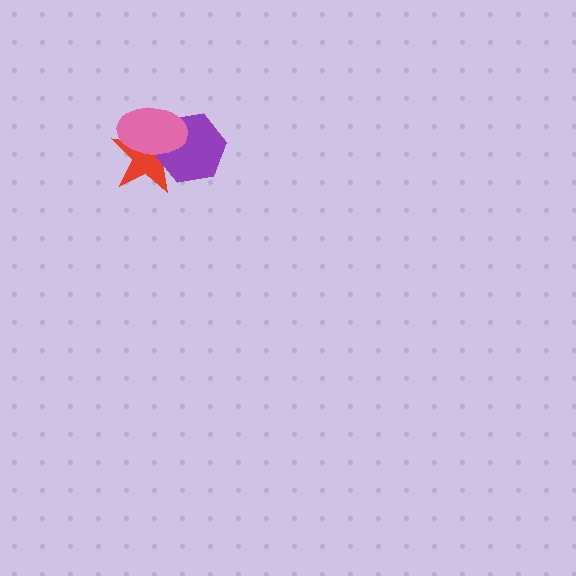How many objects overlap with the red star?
2 objects overlap with the red star.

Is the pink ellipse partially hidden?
No, no other shape covers it.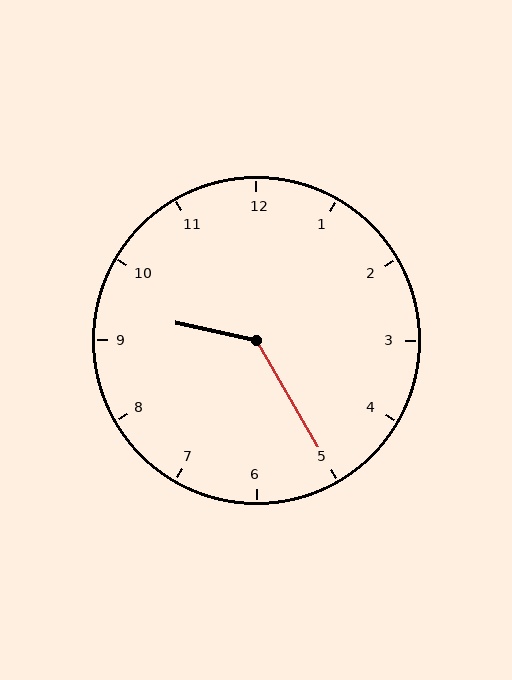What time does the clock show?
9:25.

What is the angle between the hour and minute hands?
Approximately 132 degrees.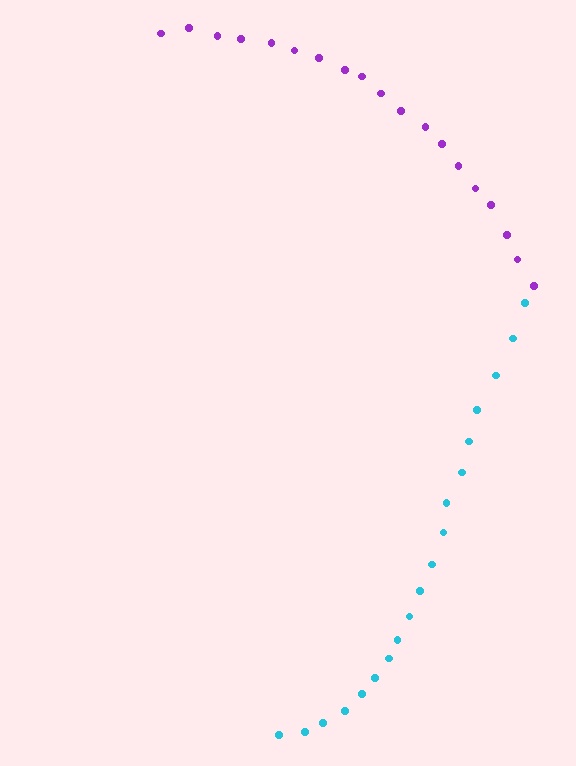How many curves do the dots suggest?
There are 2 distinct paths.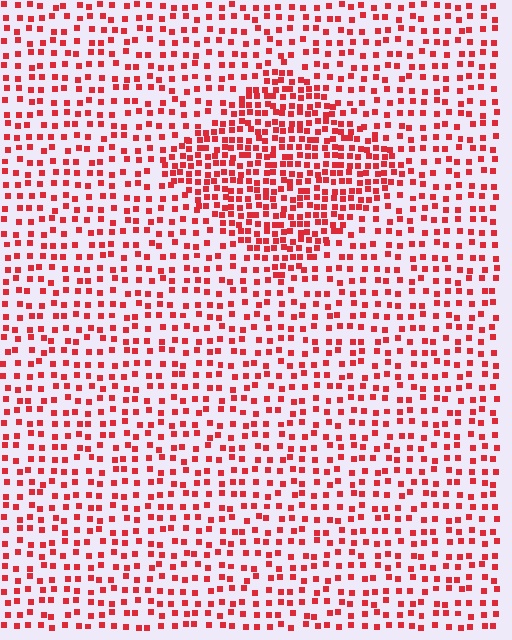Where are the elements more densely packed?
The elements are more densely packed inside the diamond boundary.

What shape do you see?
I see a diamond.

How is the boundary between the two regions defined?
The boundary is defined by a change in element density (approximately 2.0x ratio). All elements are the same color, size, and shape.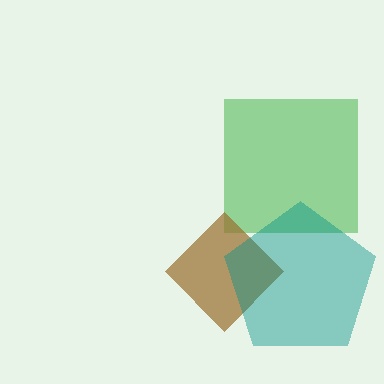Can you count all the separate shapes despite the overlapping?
Yes, there are 3 separate shapes.